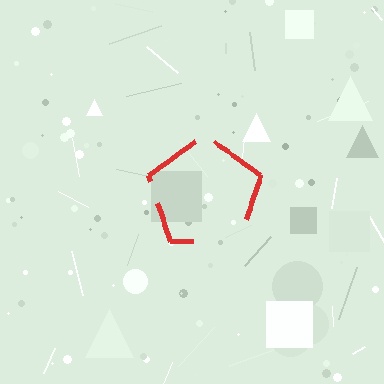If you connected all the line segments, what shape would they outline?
They would outline a pentagon.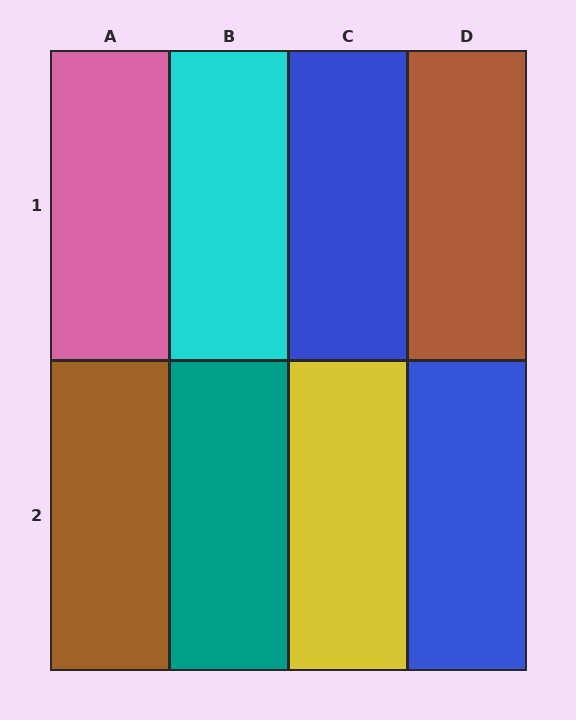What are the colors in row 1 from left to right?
Pink, cyan, blue, brown.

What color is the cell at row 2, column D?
Blue.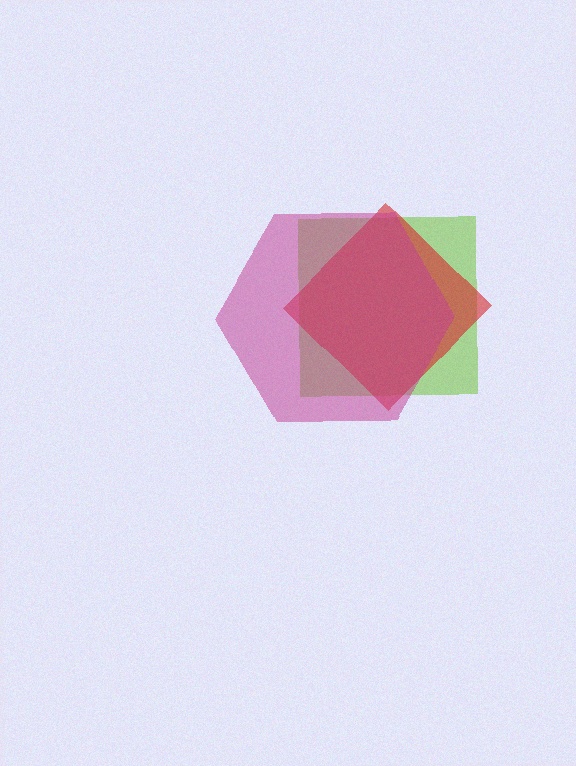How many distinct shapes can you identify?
There are 3 distinct shapes: a lime square, a red diamond, a magenta hexagon.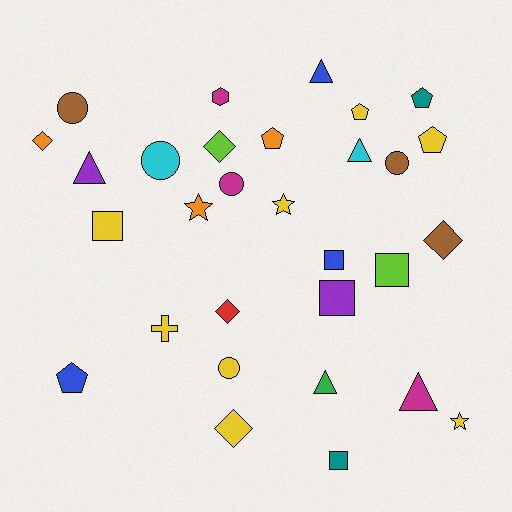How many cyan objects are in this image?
There are 2 cyan objects.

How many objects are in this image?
There are 30 objects.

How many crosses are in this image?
There is 1 cross.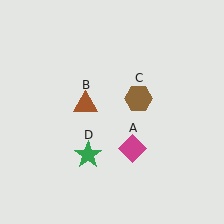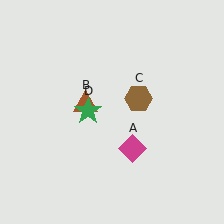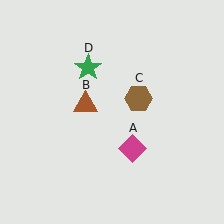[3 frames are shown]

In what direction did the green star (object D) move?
The green star (object D) moved up.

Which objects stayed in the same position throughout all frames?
Magenta diamond (object A) and brown triangle (object B) and brown hexagon (object C) remained stationary.